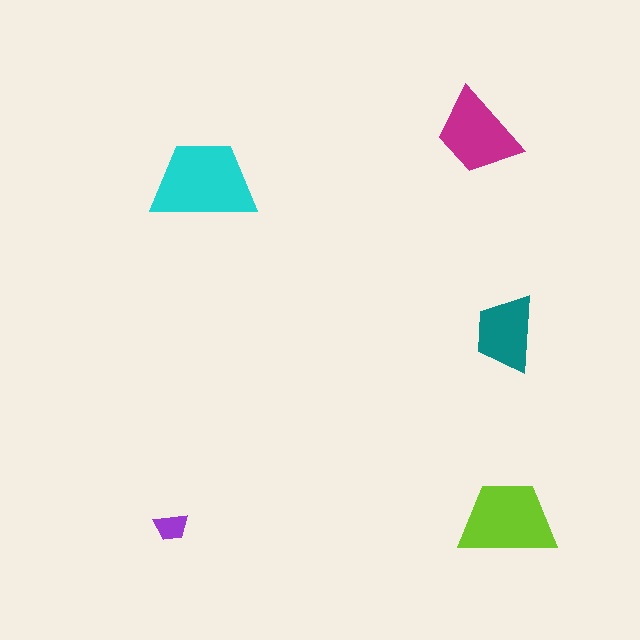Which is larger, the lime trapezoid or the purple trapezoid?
The lime one.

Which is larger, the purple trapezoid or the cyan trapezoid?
The cyan one.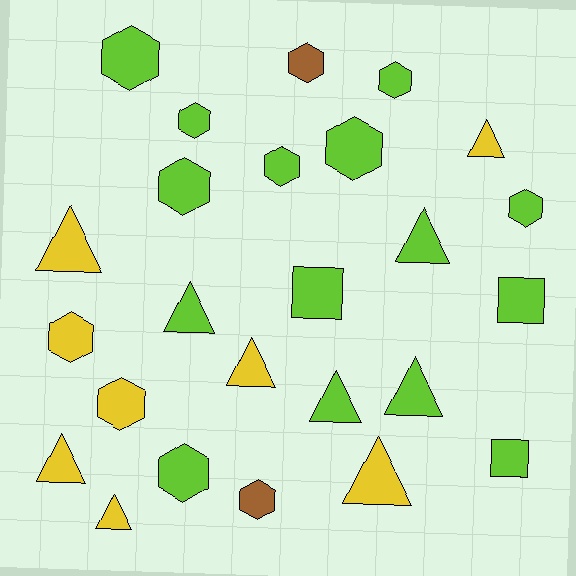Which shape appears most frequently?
Hexagon, with 12 objects.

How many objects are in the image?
There are 25 objects.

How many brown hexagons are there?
There are 2 brown hexagons.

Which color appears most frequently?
Lime, with 15 objects.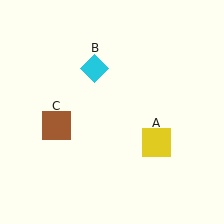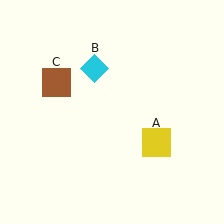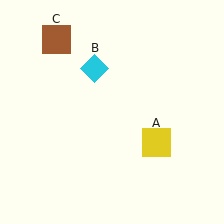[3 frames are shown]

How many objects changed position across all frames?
1 object changed position: brown square (object C).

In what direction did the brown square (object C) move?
The brown square (object C) moved up.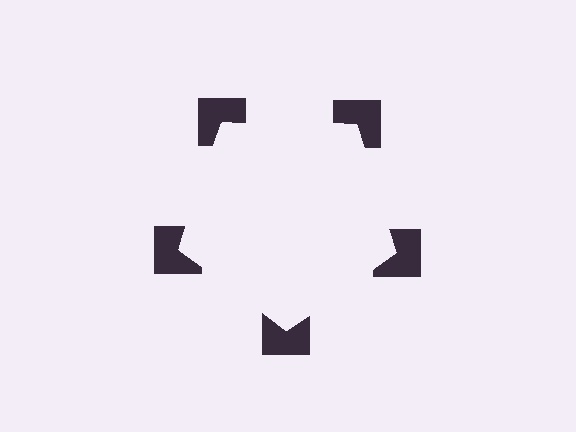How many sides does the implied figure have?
5 sides.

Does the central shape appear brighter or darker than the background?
It typically appears slightly brighter than the background, even though no actual brightness change is drawn.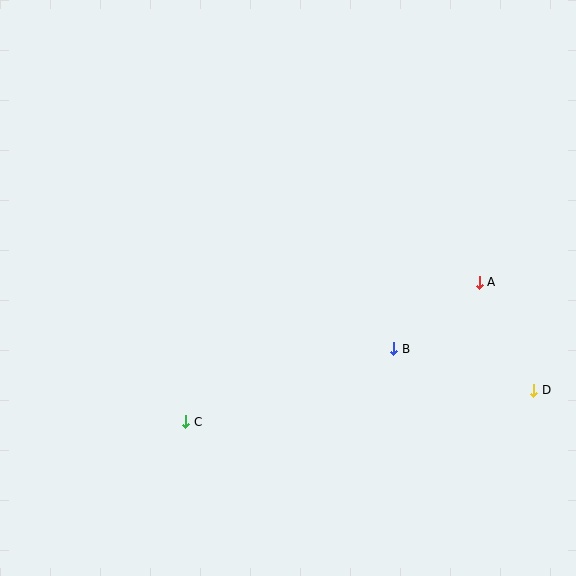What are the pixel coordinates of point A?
Point A is at (479, 282).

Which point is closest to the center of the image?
Point B at (394, 349) is closest to the center.